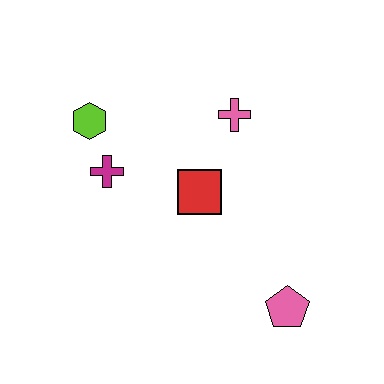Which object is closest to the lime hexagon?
The magenta cross is closest to the lime hexagon.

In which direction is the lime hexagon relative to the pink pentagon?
The lime hexagon is to the left of the pink pentagon.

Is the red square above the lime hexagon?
No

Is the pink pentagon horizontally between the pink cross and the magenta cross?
No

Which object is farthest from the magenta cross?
The pink pentagon is farthest from the magenta cross.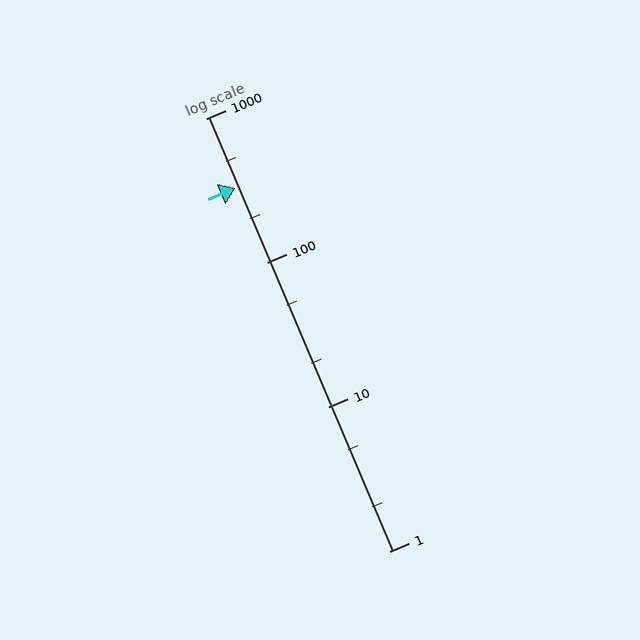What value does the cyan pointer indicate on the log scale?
The pointer indicates approximately 330.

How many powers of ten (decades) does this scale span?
The scale spans 3 decades, from 1 to 1000.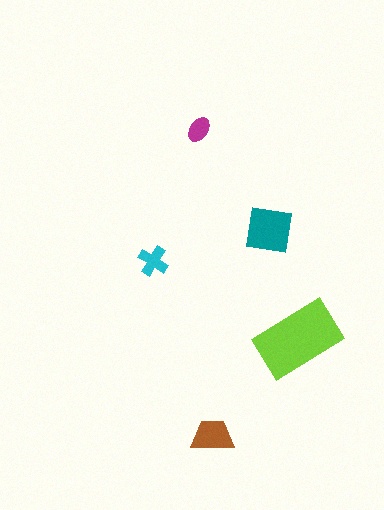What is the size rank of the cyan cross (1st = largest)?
4th.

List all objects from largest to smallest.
The lime rectangle, the teal square, the brown trapezoid, the cyan cross, the magenta ellipse.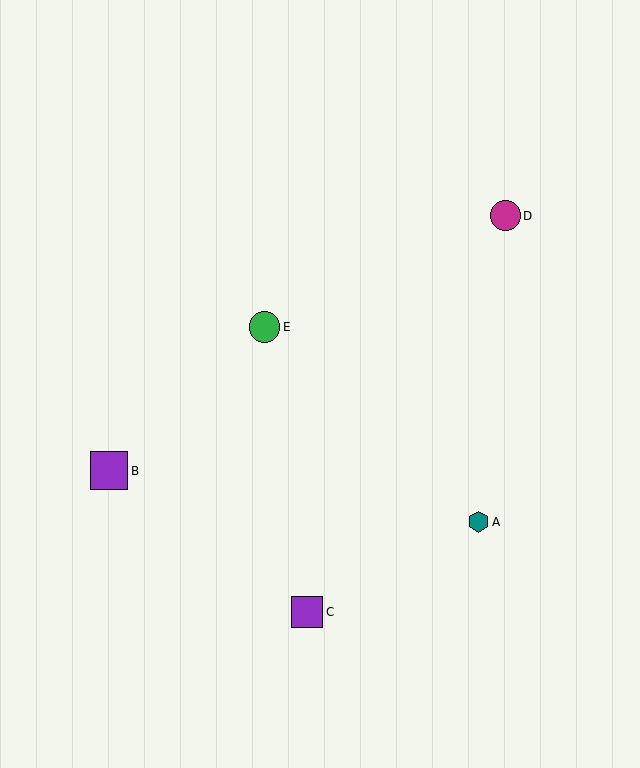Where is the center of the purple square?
The center of the purple square is at (109, 471).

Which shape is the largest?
The purple square (labeled B) is the largest.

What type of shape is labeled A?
Shape A is a teal hexagon.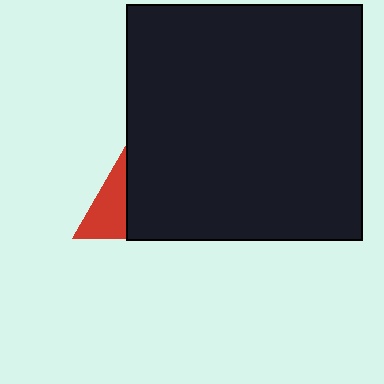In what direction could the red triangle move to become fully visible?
The red triangle could move left. That would shift it out from behind the black square entirely.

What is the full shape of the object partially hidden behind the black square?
The partially hidden object is a red triangle.